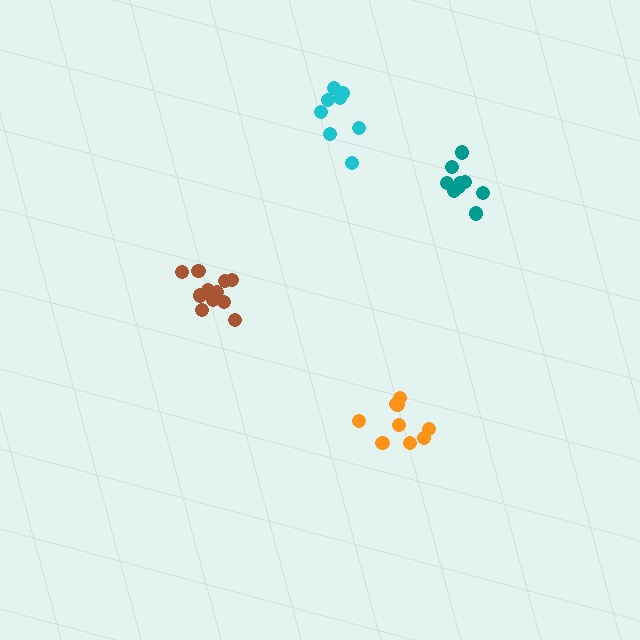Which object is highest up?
The cyan cluster is topmost.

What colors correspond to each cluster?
The clusters are colored: cyan, teal, orange, brown.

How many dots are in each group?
Group 1: 8 dots, Group 2: 9 dots, Group 3: 10 dots, Group 4: 11 dots (38 total).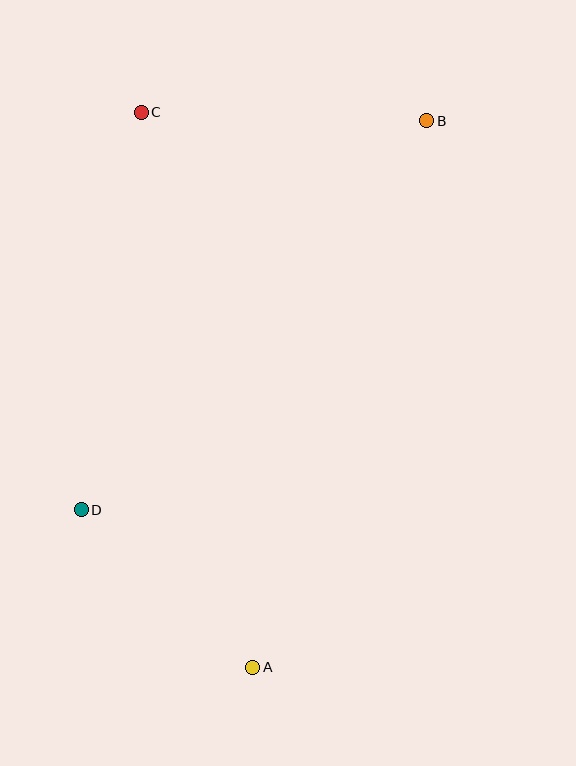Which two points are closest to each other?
Points A and D are closest to each other.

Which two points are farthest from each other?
Points A and B are farthest from each other.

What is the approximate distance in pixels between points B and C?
The distance between B and C is approximately 286 pixels.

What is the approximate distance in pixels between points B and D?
The distance between B and D is approximately 520 pixels.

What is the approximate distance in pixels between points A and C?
The distance between A and C is approximately 566 pixels.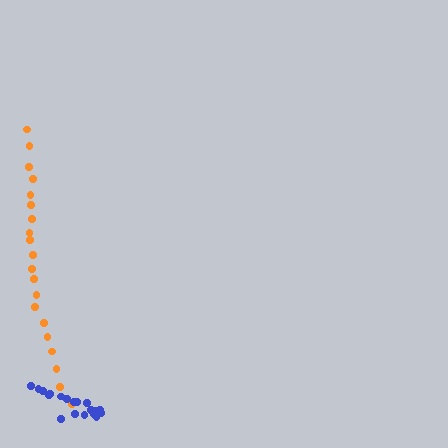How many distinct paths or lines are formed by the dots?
There are 2 distinct paths.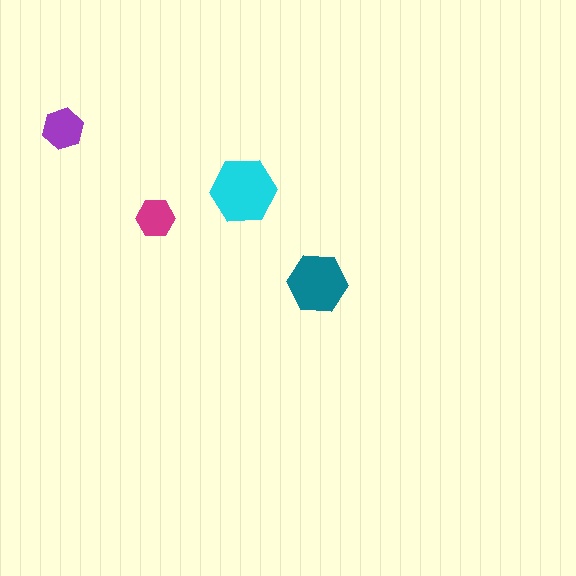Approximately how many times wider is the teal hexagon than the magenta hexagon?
About 1.5 times wider.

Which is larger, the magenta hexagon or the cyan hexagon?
The cyan one.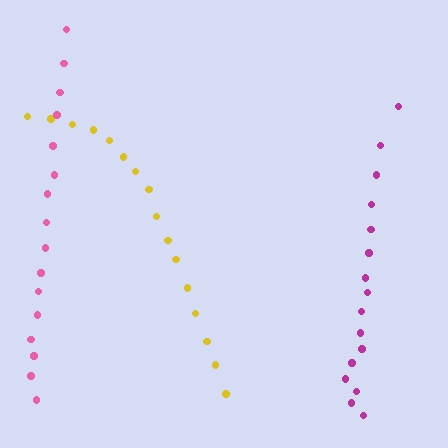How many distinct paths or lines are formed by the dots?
There are 3 distinct paths.